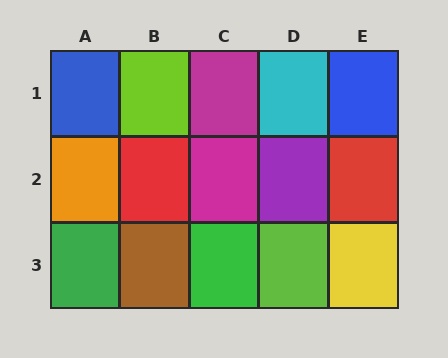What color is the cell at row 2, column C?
Magenta.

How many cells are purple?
1 cell is purple.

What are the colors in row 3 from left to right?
Green, brown, green, lime, yellow.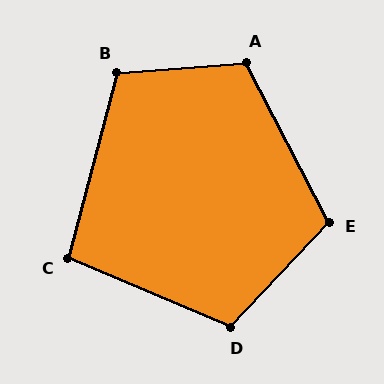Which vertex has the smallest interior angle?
C, at approximately 98 degrees.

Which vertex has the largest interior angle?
A, at approximately 113 degrees.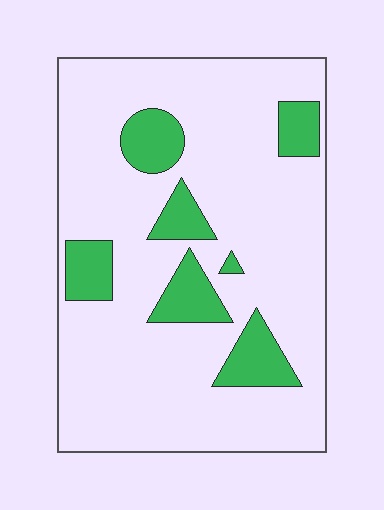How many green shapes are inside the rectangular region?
7.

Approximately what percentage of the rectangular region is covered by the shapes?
Approximately 15%.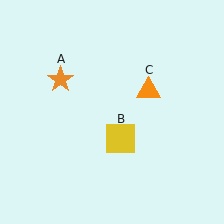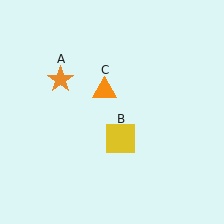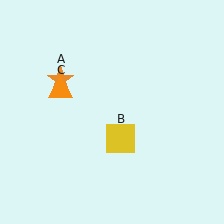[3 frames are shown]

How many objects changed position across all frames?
1 object changed position: orange triangle (object C).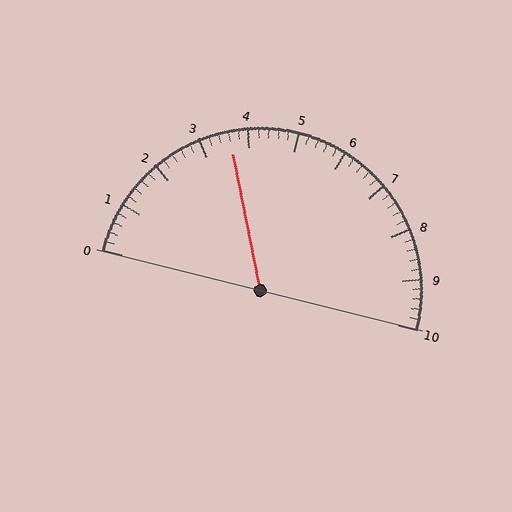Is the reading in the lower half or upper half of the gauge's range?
The reading is in the lower half of the range (0 to 10).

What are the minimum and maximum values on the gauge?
The gauge ranges from 0 to 10.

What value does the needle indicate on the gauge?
The needle indicates approximately 3.6.